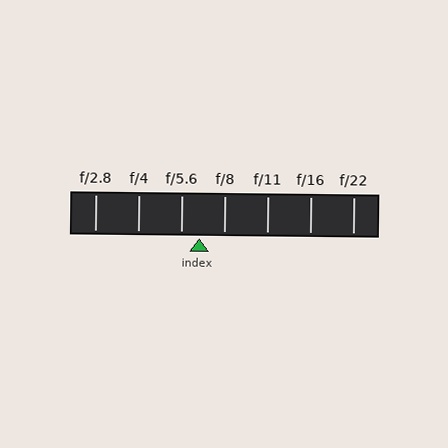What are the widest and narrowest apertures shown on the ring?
The widest aperture shown is f/2.8 and the narrowest is f/22.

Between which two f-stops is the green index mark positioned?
The index mark is between f/5.6 and f/8.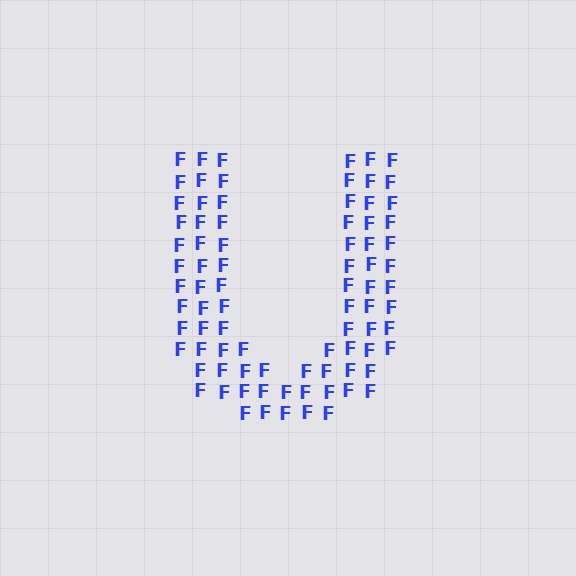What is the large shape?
The large shape is the letter U.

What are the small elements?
The small elements are letter F's.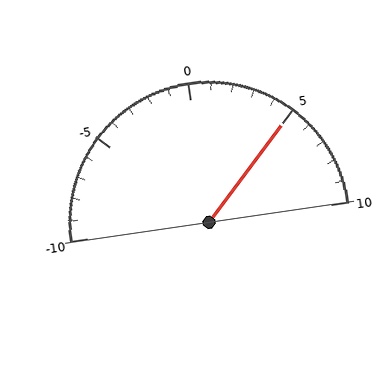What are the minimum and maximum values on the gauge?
The gauge ranges from -10 to 10.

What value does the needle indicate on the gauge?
The needle indicates approximately 5.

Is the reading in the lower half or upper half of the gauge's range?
The reading is in the upper half of the range (-10 to 10).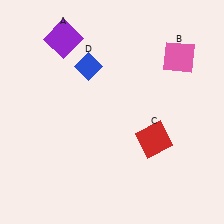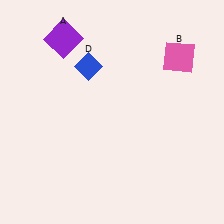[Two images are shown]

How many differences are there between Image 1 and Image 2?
There is 1 difference between the two images.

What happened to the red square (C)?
The red square (C) was removed in Image 2. It was in the bottom-right area of Image 1.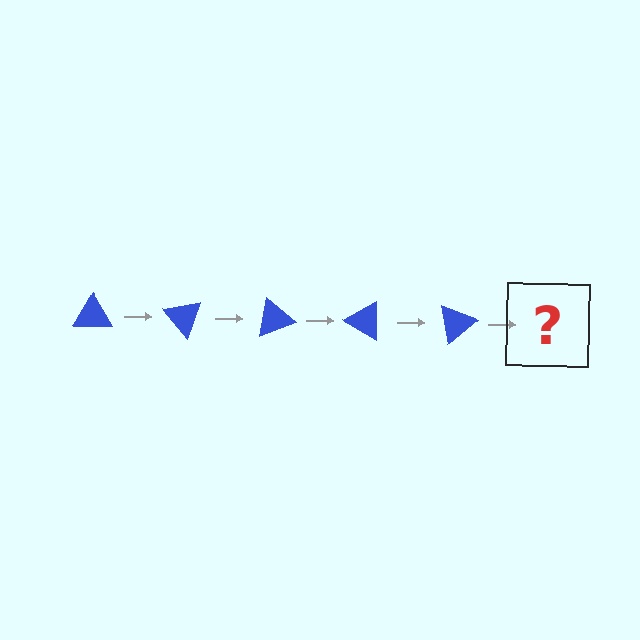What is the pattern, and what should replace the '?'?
The pattern is that the triangle rotates 50 degrees each step. The '?' should be a blue triangle rotated 250 degrees.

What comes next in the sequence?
The next element should be a blue triangle rotated 250 degrees.